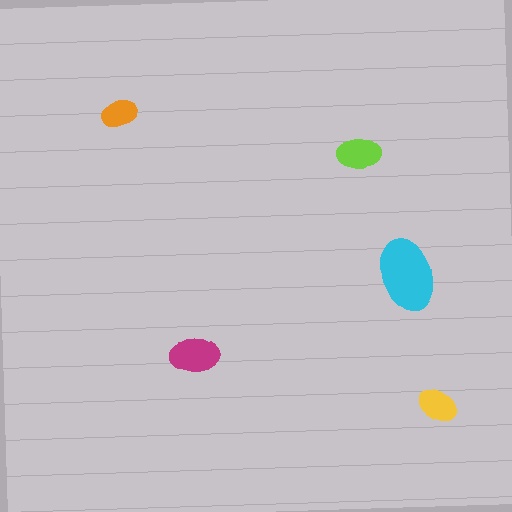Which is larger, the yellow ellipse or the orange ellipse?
The yellow one.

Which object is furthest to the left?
The orange ellipse is leftmost.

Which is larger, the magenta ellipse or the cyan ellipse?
The cyan one.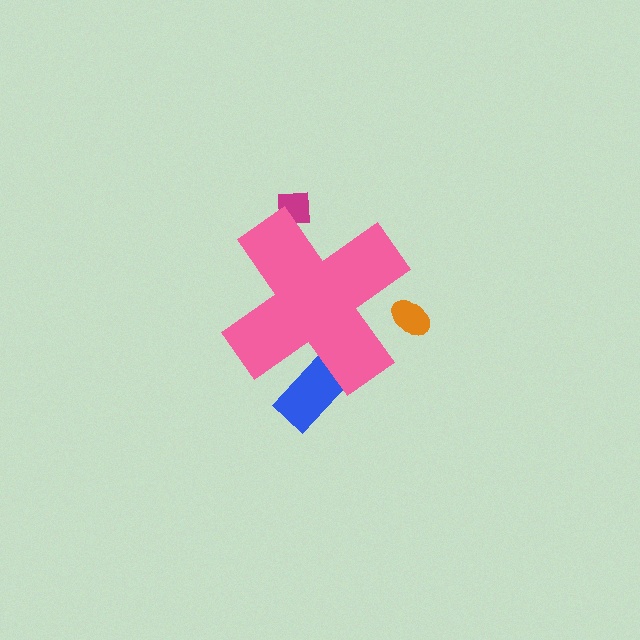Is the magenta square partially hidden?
Yes, the magenta square is partially hidden behind the pink cross.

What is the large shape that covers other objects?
A pink cross.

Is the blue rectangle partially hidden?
Yes, the blue rectangle is partially hidden behind the pink cross.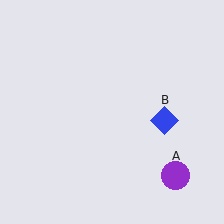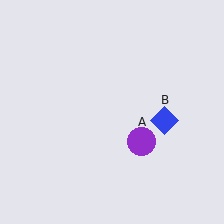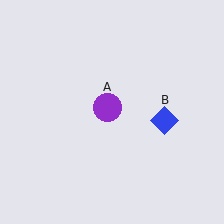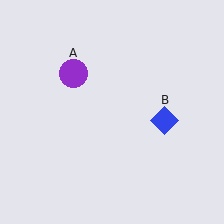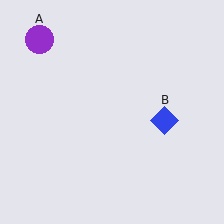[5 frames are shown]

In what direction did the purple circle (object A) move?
The purple circle (object A) moved up and to the left.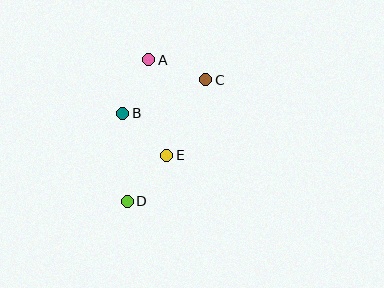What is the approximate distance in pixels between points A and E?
The distance between A and E is approximately 98 pixels.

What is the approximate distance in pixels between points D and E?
The distance between D and E is approximately 60 pixels.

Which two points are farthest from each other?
Points C and D are farthest from each other.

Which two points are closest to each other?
Points A and B are closest to each other.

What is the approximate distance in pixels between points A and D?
The distance between A and D is approximately 143 pixels.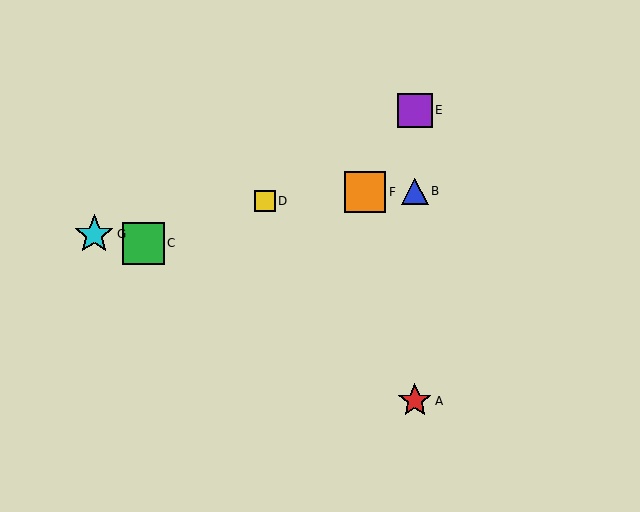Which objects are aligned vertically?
Objects A, B, E are aligned vertically.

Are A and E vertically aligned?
Yes, both are at x≈415.